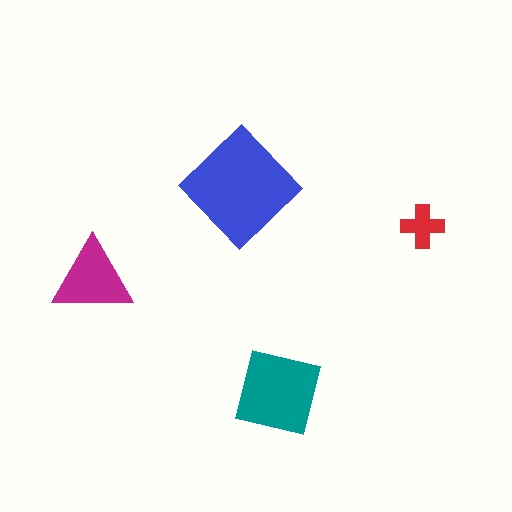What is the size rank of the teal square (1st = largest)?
2nd.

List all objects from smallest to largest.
The red cross, the magenta triangle, the teal square, the blue diamond.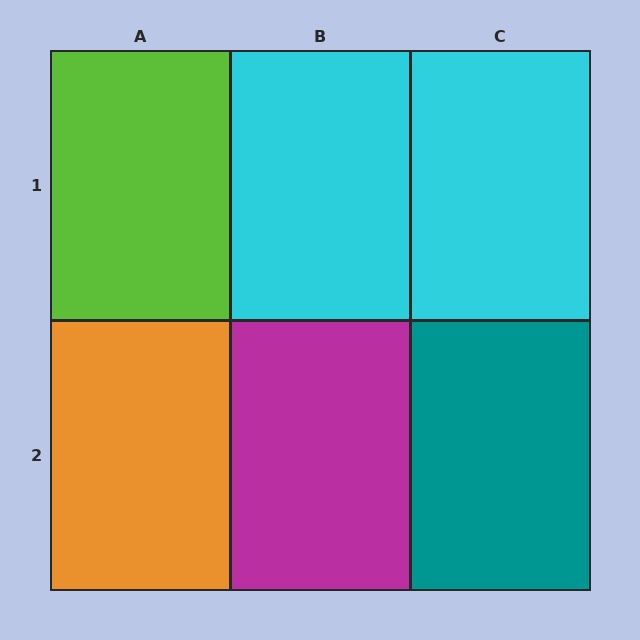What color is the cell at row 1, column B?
Cyan.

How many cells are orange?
1 cell is orange.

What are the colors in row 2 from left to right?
Orange, magenta, teal.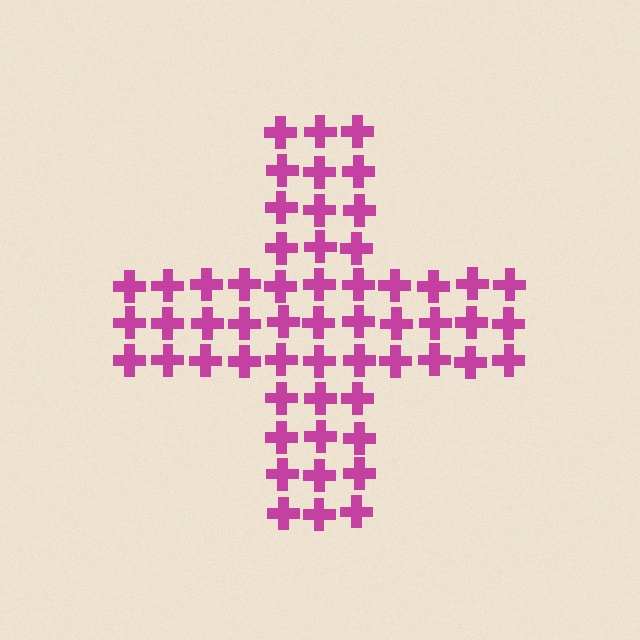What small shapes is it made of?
It is made of small crosses.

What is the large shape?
The large shape is a cross.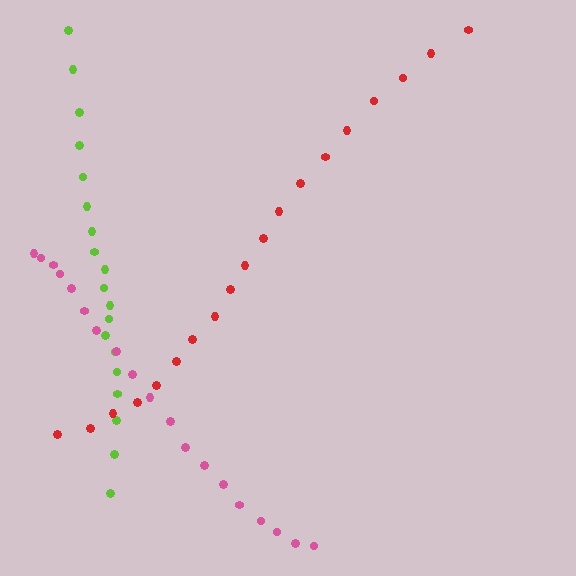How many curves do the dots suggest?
There are 3 distinct paths.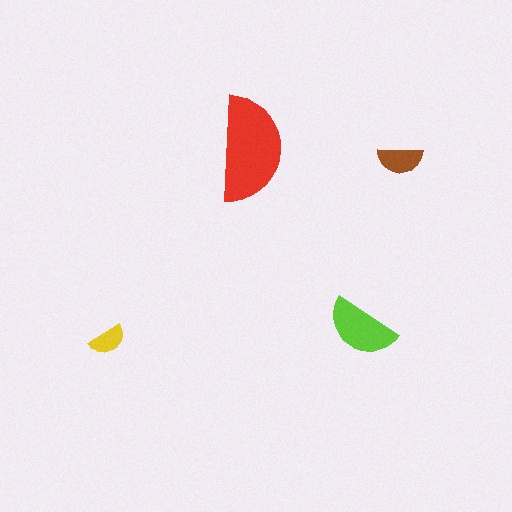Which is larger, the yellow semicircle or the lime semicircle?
The lime one.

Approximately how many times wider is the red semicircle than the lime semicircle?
About 1.5 times wider.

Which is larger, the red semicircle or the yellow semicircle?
The red one.